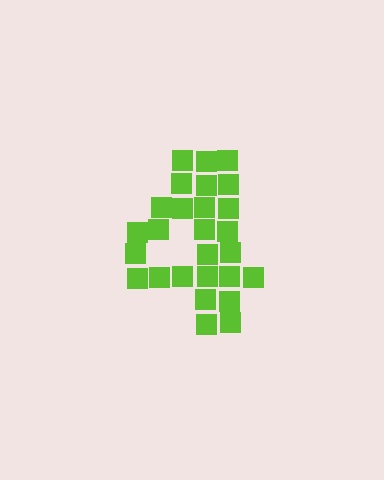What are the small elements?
The small elements are squares.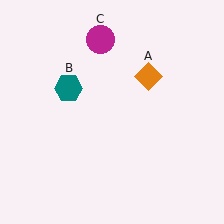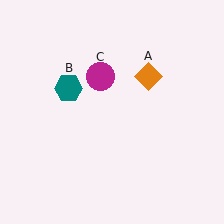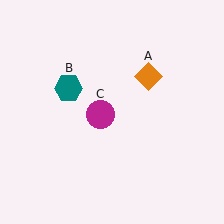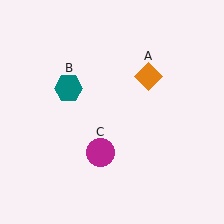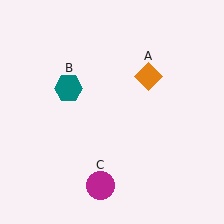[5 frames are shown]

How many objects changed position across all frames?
1 object changed position: magenta circle (object C).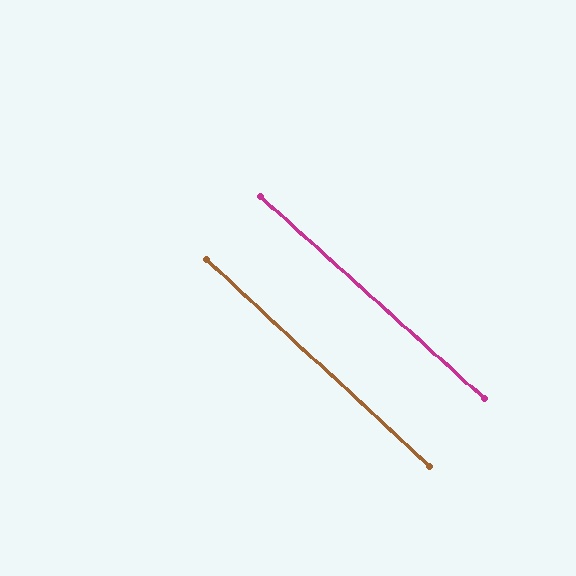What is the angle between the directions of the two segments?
Approximately 1 degree.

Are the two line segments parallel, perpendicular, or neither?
Parallel — their directions differ by only 0.6°.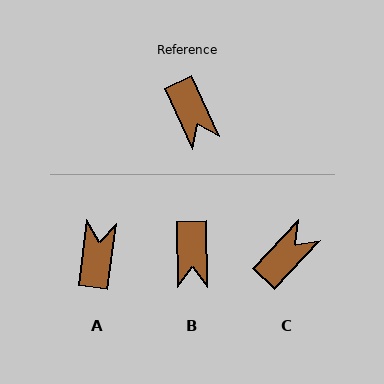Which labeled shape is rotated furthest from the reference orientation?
A, about 147 degrees away.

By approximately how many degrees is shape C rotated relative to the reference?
Approximately 111 degrees counter-clockwise.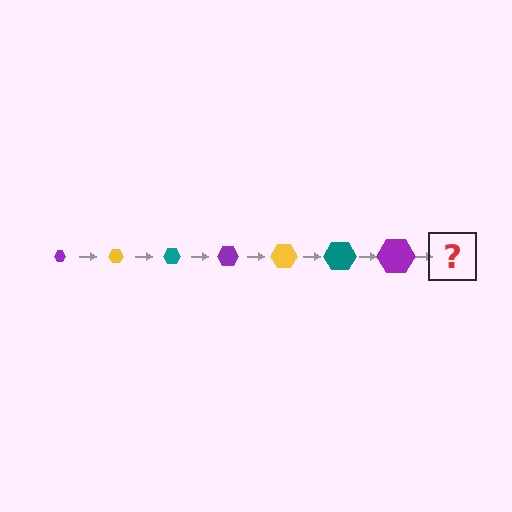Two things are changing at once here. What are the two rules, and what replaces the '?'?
The two rules are that the hexagon grows larger each step and the color cycles through purple, yellow, and teal. The '?' should be a yellow hexagon, larger than the previous one.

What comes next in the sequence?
The next element should be a yellow hexagon, larger than the previous one.